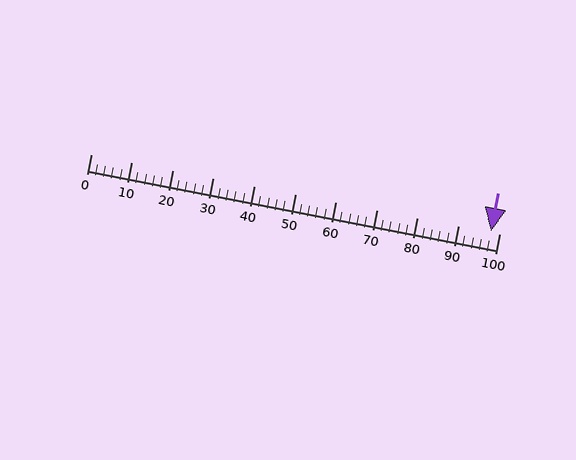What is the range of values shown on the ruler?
The ruler shows values from 0 to 100.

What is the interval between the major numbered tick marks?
The major tick marks are spaced 10 units apart.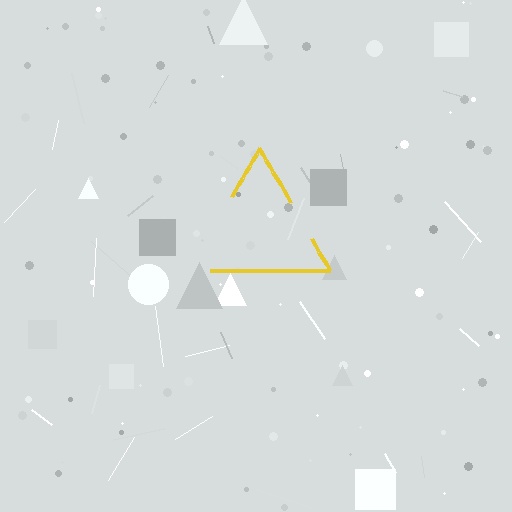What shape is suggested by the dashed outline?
The dashed outline suggests a triangle.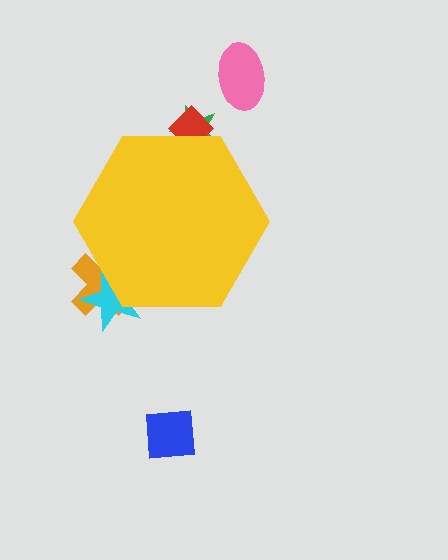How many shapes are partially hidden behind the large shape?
4 shapes are partially hidden.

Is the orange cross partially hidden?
Yes, the orange cross is partially hidden behind the yellow hexagon.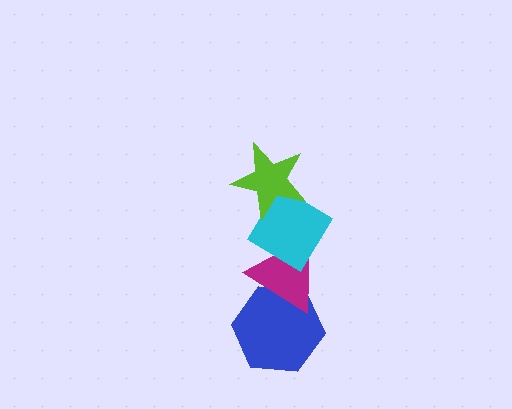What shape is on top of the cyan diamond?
The lime star is on top of the cyan diamond.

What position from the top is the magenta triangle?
The magenta triangle is 3rd from the top.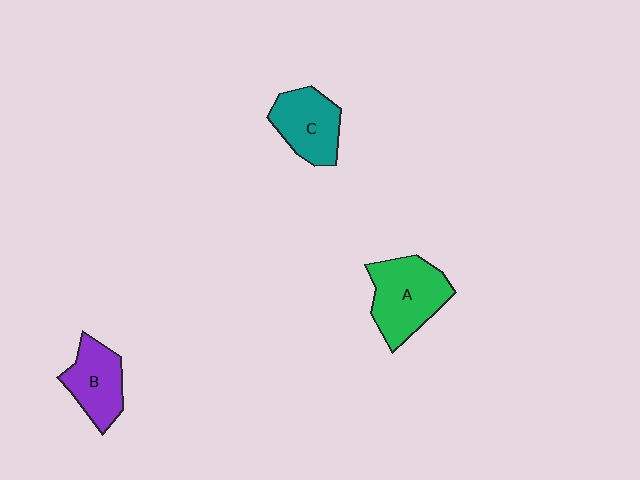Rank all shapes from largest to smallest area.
From largest to smallest: A (green), C (teal), B (purple).